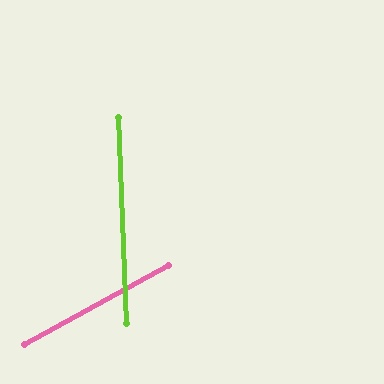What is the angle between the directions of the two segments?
Approximately 64 degrees.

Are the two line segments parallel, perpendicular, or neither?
Neither parallel nor perpendicular — they differ by about 64°.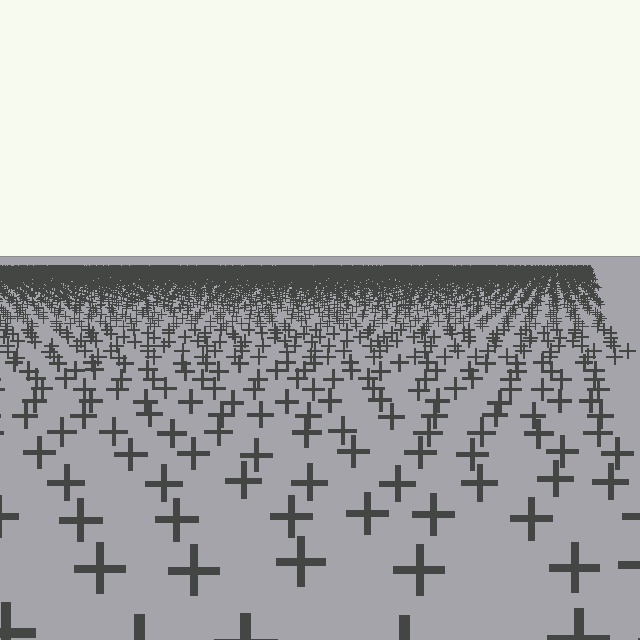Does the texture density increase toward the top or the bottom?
Density increases toward the top.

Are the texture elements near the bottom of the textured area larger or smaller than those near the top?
Larger. Near the bottom, elements are closer to the viewer and appear at a bigger on-screen size.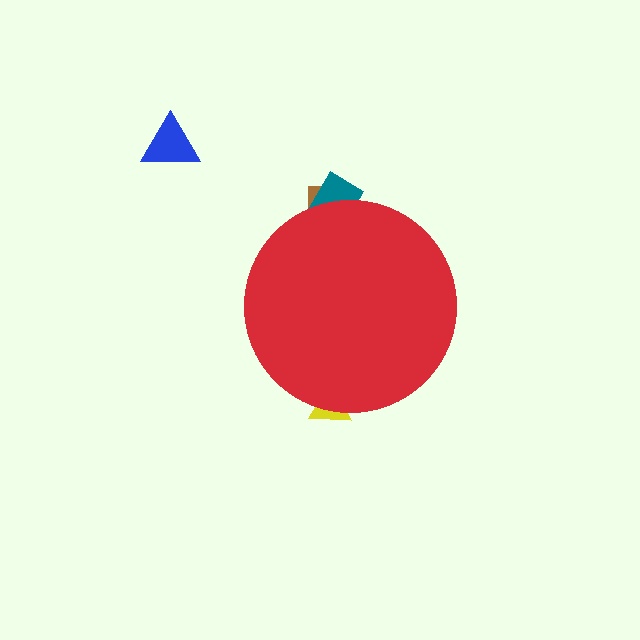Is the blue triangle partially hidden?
No, the blue triangle is fully visible.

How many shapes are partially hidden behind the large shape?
3 shapes are partially hidden.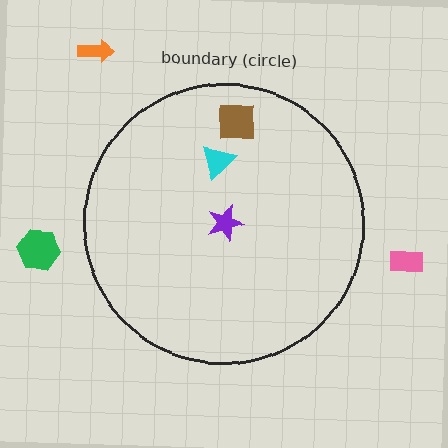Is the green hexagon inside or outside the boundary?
Outside.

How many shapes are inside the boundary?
3 inside, 3 outside.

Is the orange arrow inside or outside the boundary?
Outside.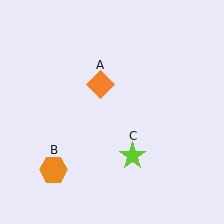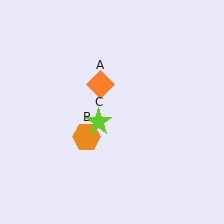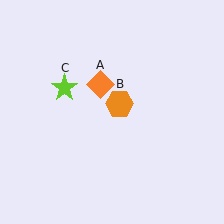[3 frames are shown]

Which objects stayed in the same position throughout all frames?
Orange diamond (object A) remained stationary.